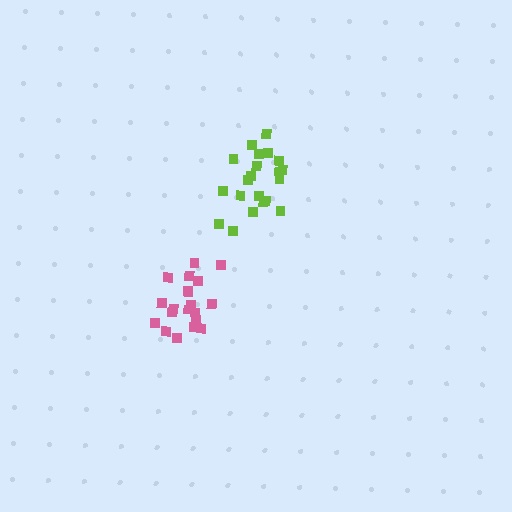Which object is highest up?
The lime cluster is topmost.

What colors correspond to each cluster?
The clusters are colored: lime, pink.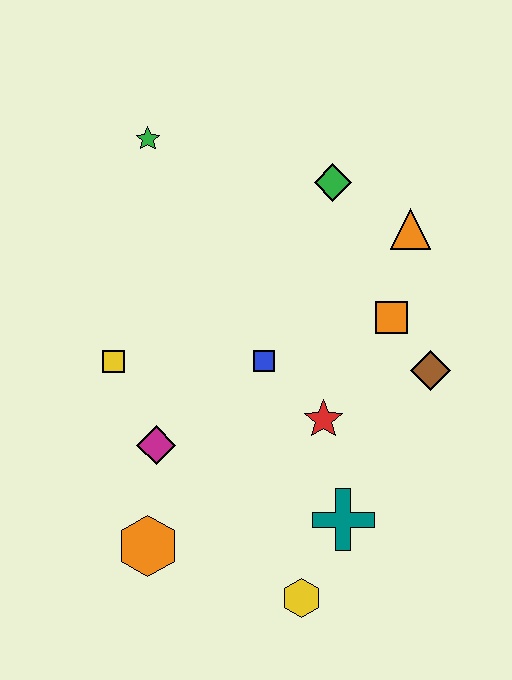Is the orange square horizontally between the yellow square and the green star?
No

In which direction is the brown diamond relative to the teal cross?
The brown diamond is above the teal cross.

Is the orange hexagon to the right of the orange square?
No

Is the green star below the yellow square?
No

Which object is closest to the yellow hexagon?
The teal cross is closest to the yellow hexagon.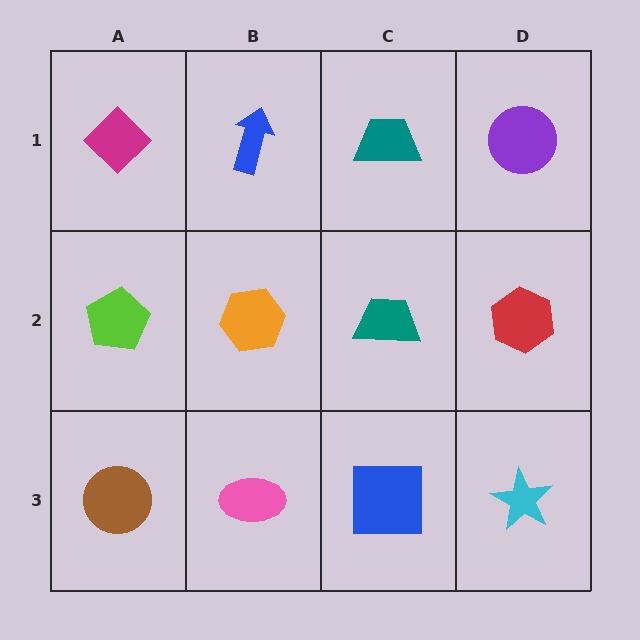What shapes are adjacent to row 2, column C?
A teal trapezoid (row 1, column C), a blue square (row 3, column C), an orange hexagon (row 2, column B), a red hexagon (row 2, column D).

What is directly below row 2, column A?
A brown circle.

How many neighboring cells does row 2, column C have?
4.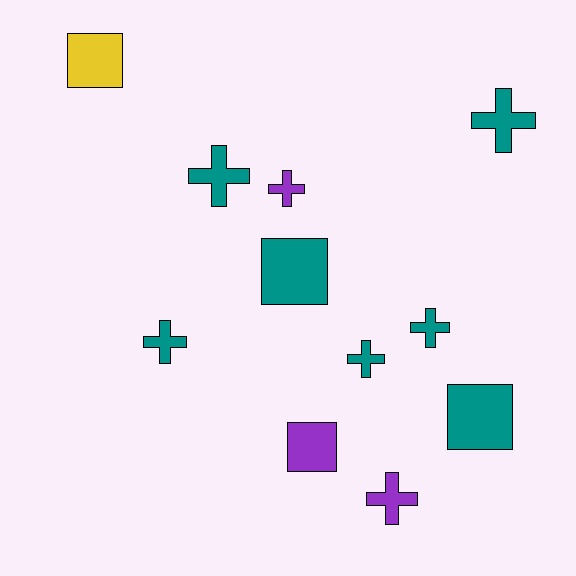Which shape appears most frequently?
Cross, with 7 objects.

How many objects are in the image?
There are 11 objects.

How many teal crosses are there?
There are 5 teal crosses.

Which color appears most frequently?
Teal, with 7 objects.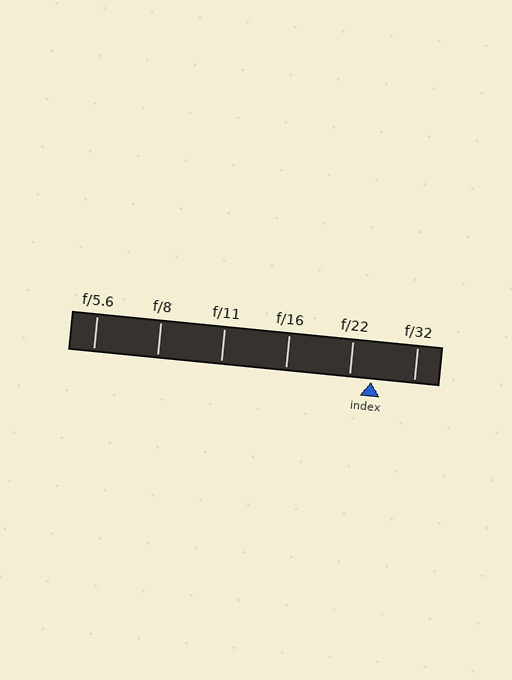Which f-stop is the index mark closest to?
The index mark is closest to f/22.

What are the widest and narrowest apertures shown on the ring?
The widest aperture shown is f/5.6 and the narrowest is f/32.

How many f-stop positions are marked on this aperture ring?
There are 6 f-stop positions marked.